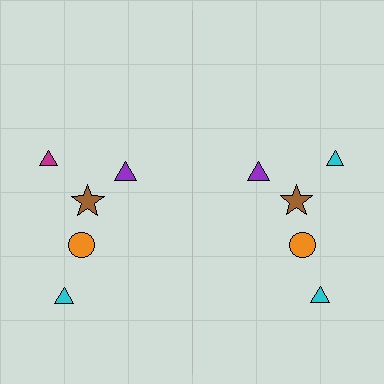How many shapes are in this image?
There are 10 shapes in this image.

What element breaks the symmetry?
The cyan triangle on the right side breaks the symmetry — its mirror counterpart is magenta.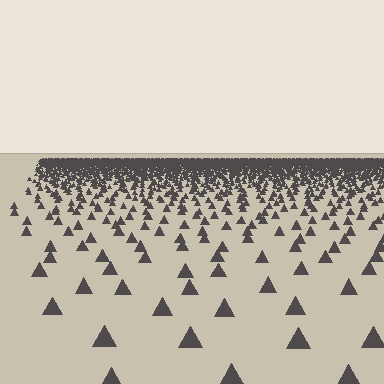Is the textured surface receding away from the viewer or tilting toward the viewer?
The surface is receding away from the viewer. Texture elements get smaller and denser toward the top.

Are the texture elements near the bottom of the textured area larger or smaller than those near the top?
Larger. Near the bottom, elements are closer to the viewer and appear at a bigger on-screen size.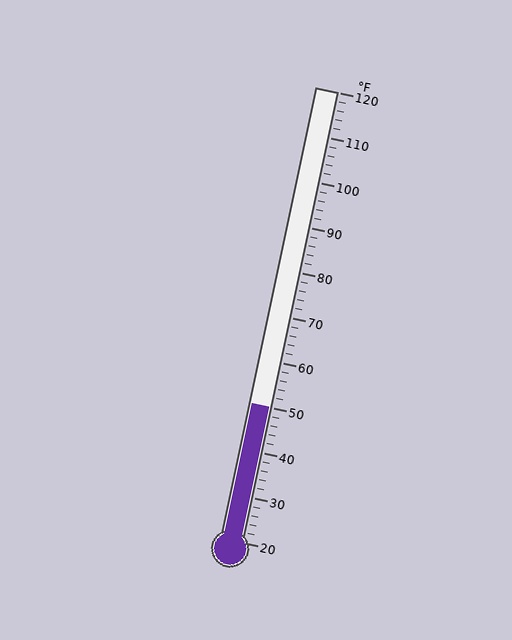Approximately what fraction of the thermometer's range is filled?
The thermometer is filled to approximately 30% of its range.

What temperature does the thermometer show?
The thermometer shows approximately 50°F.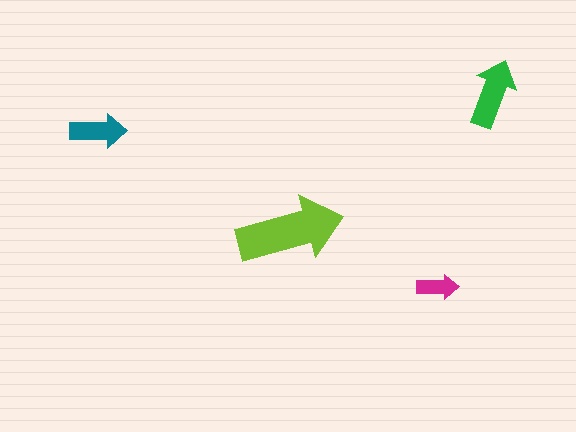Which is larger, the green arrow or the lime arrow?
The lime one.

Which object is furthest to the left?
The teal arrow is leftmost.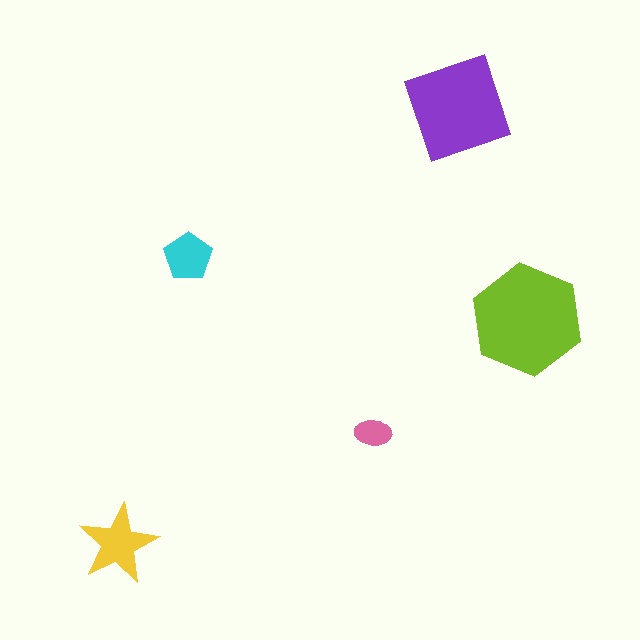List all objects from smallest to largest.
The pink ellipse, the cyan pentagon, the yellow star, the purple diamond, the lime hexagon.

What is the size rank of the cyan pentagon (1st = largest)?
4th.